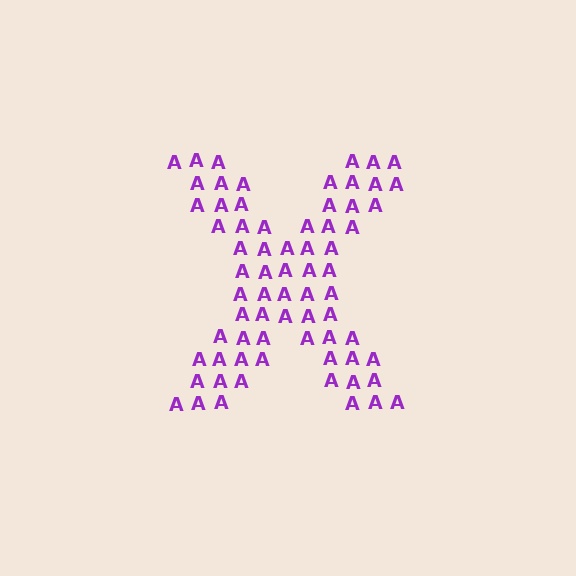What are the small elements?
The small elements are letter A's.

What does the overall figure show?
The overall figure shows the letter X.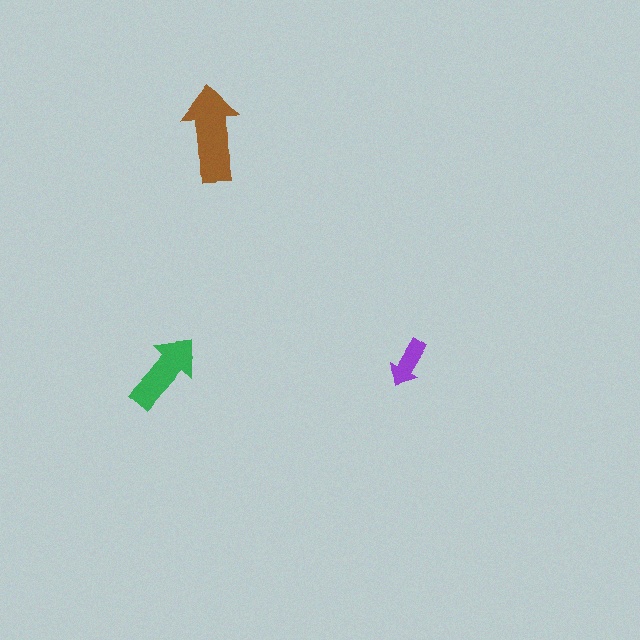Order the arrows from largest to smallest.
the brown one, the green one, the purple one.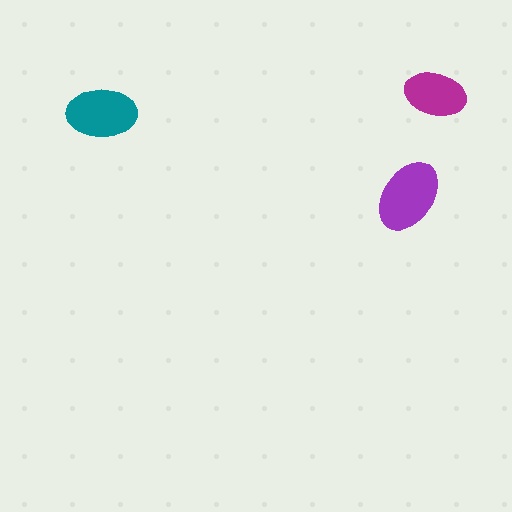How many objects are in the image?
There are 3 objects in the image.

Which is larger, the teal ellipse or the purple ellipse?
The purple one.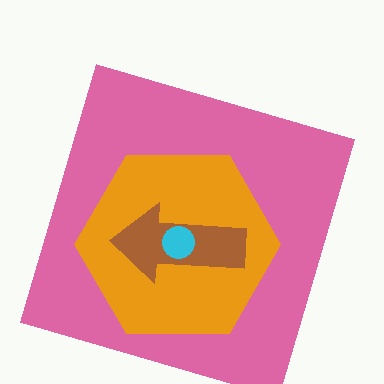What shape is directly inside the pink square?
The orange hexagon.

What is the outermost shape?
The pink square.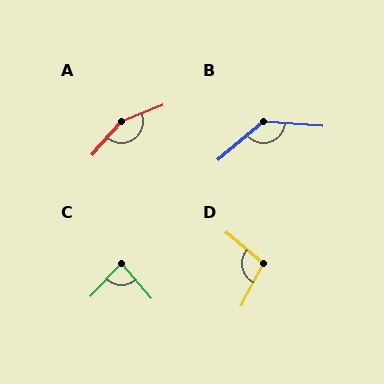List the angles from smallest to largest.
C (84°), D (102°), B (136°), A (152°).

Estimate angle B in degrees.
Approximately 136 degrees.